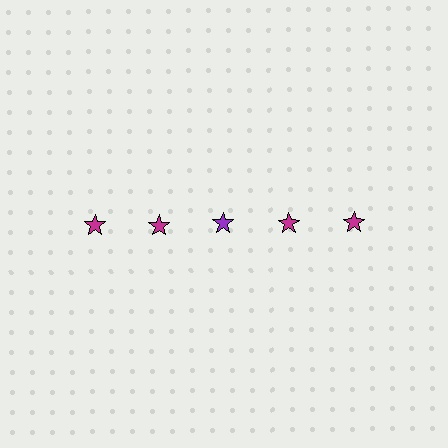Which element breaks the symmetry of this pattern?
The purple star in the top row, center column breaks the symmetry. All other shapes are magenta stars.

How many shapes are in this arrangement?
There are 5 shapes arranged in a grid pattern.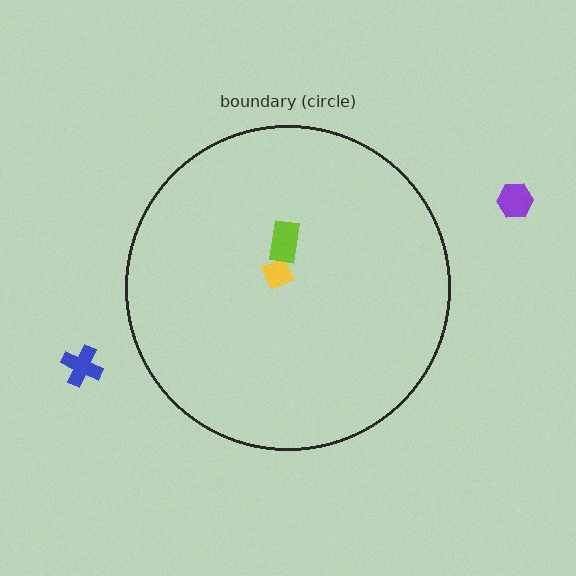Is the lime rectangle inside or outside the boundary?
Inside.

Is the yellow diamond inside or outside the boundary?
Inside.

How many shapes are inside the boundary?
2 inside, 2 outside.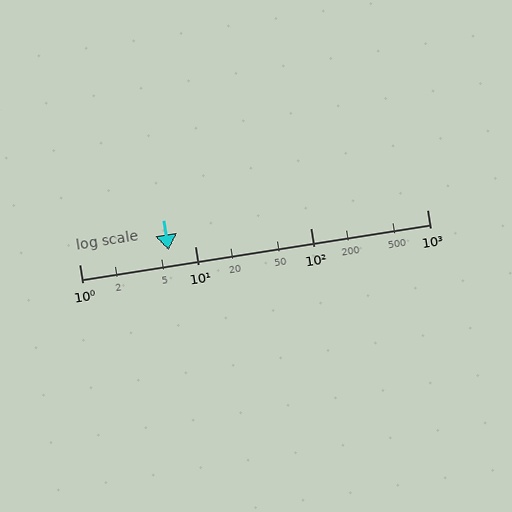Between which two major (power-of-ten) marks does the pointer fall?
The pointer is between 1 and 10.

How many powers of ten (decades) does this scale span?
The scale spans 3 decades, from 1 to 1000.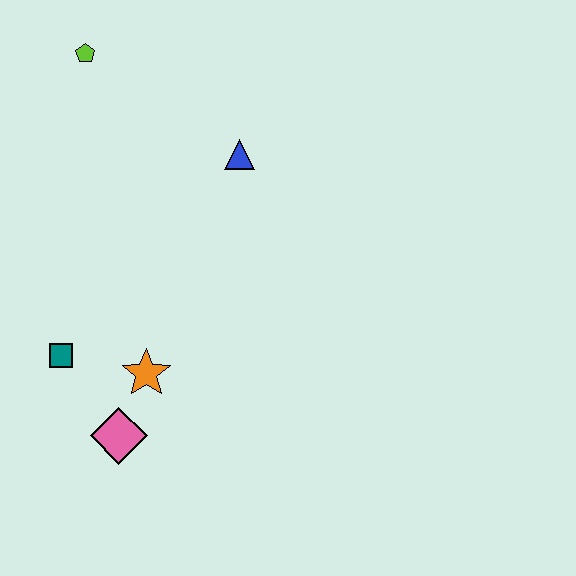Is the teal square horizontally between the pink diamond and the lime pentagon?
No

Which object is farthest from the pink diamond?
The lime pentagon is farthest from the pink diamond.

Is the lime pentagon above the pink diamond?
Yes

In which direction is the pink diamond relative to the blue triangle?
The pink diamond is below the blue triangle.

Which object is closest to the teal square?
The orange star is closest to the teal square.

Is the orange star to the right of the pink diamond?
Yes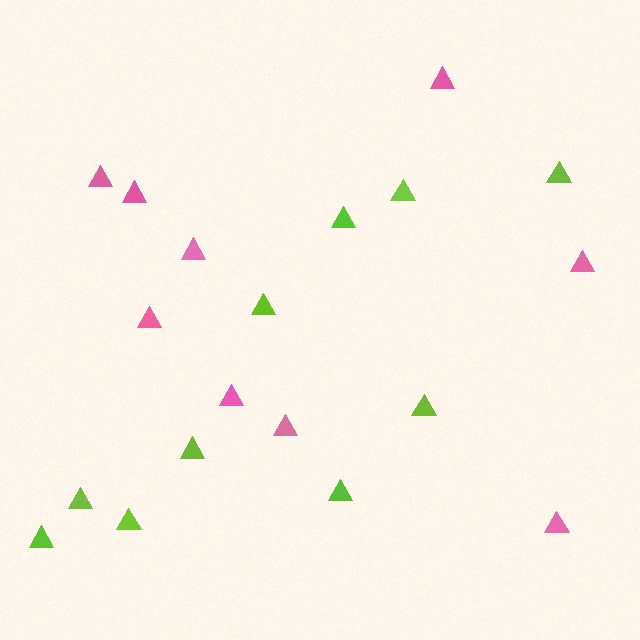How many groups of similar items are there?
There are 2 groups: one group of pink triangles (9) and one group of lime triangles (10).